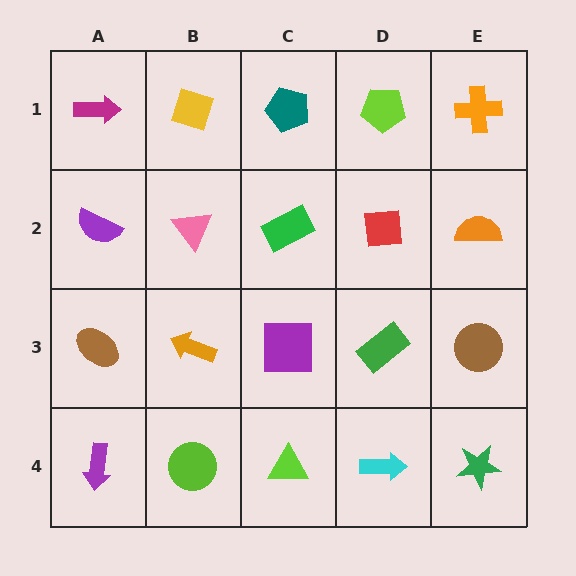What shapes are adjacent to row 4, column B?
An orange arrow (row 3, column B), a purple arrow (row 4, column A), a lime triangle (row 4, column C).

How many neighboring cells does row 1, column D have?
3.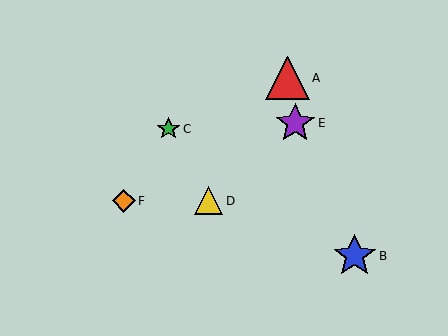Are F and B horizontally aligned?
No, F is at y≈201 and B is at y≈256.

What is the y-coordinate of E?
Object E is at y≈123.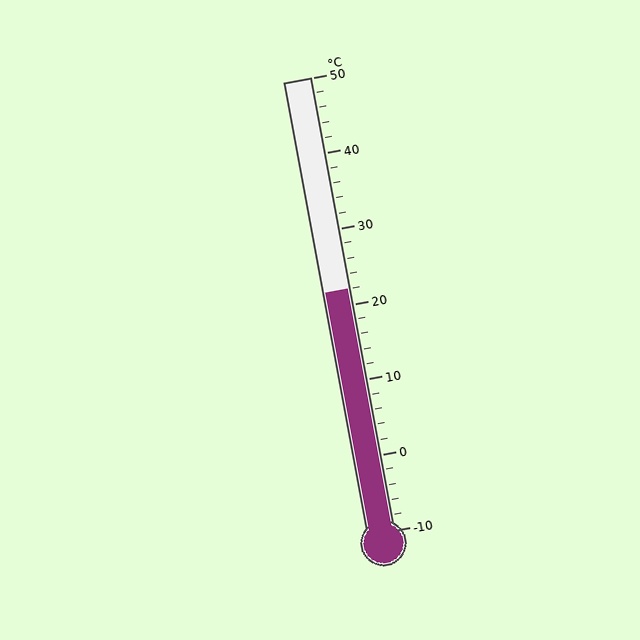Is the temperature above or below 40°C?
The temperature is below 40°C.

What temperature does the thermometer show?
The thermometer shows approximately 22°C.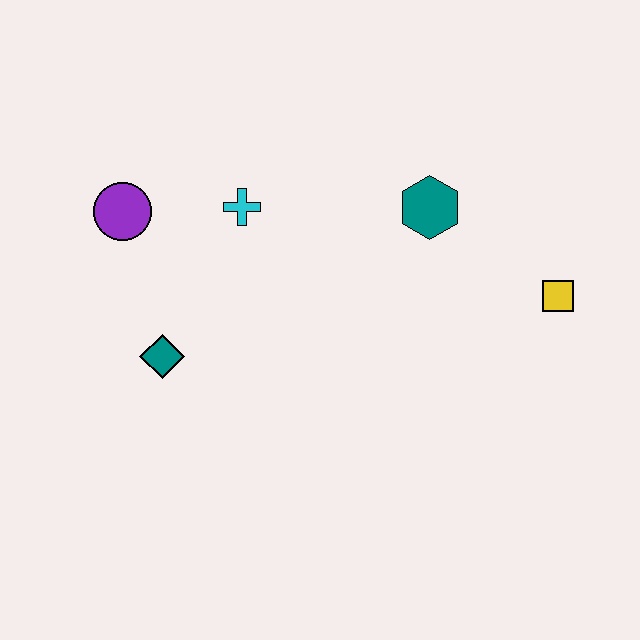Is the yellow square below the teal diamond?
No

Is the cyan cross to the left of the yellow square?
Yes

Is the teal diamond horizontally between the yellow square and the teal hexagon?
No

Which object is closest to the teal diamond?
The purple circle is closest to the teal diamond.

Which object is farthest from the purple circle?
The yellow square is farthest from the purple circle.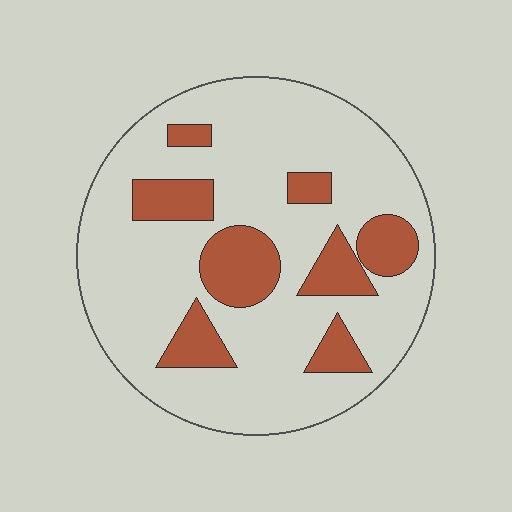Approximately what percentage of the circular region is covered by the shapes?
Approximately 20%.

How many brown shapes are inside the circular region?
8.